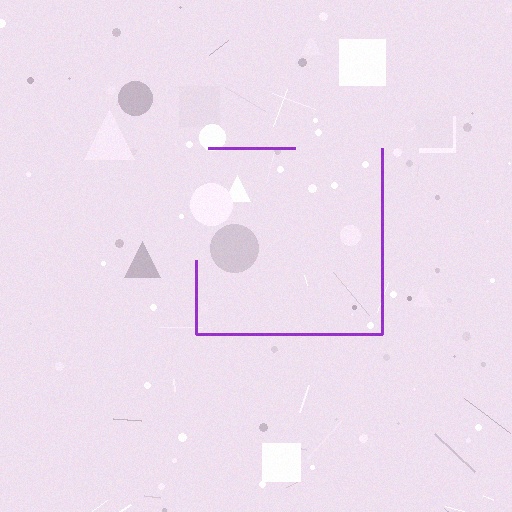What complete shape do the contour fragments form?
The contour fragments form a square.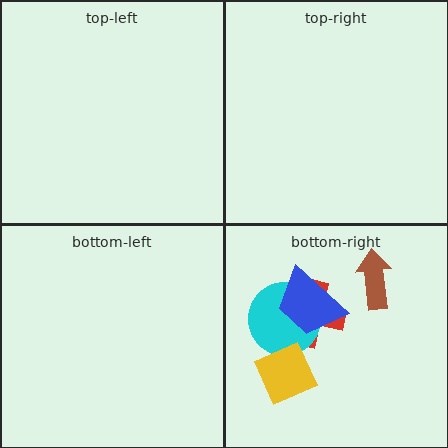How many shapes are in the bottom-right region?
5.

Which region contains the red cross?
The bottom-right region.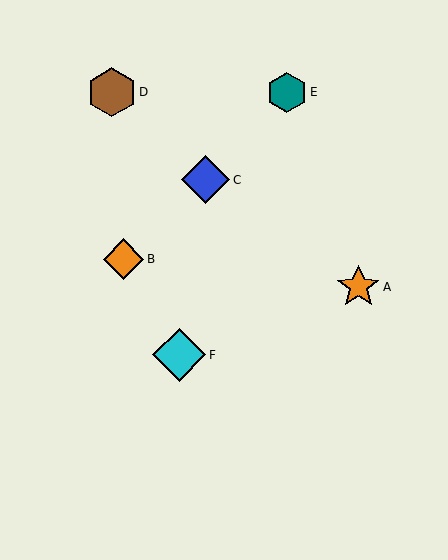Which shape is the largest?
The cyan diamond (labeled F) is the largest.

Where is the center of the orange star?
The center of the orange star is at (358, 287).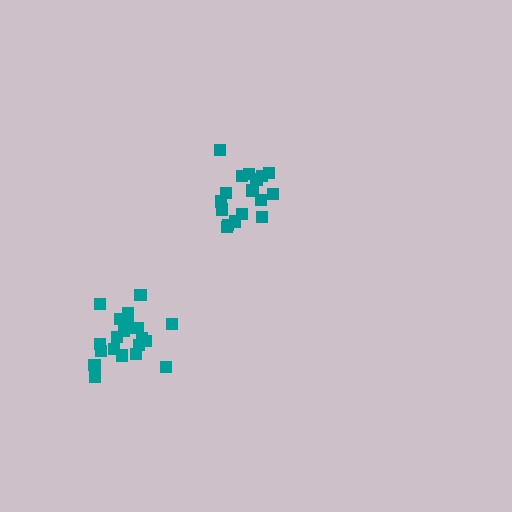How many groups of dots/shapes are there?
There are 2 groups.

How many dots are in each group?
Group 1: 17 dots, Group 2: 21 dots (38 total).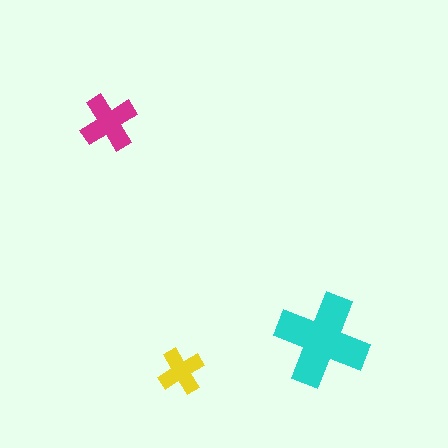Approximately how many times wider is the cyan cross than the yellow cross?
About 2 times wider.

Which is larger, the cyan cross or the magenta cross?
The cyan one.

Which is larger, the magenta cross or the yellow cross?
The magenta one.